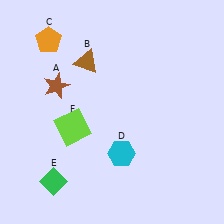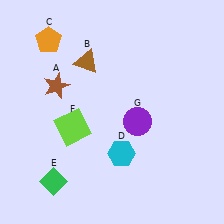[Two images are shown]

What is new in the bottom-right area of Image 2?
A purple circle (G) was added in the bottom-right area of Image 2.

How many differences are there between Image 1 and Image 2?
There is 1 difference between the two images.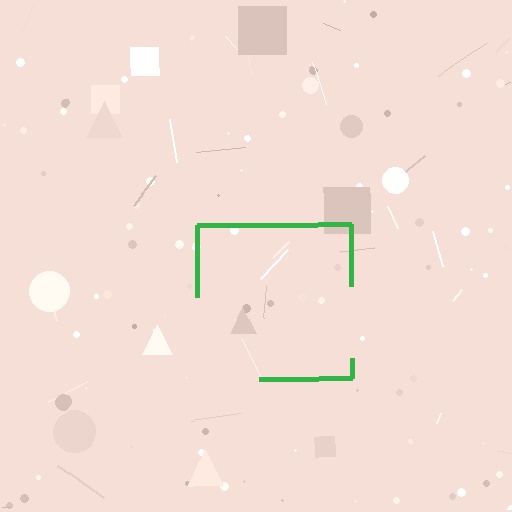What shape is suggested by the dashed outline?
The dashed outline suggests a square.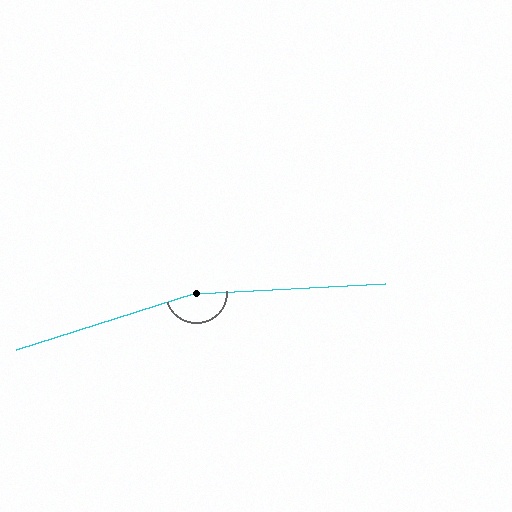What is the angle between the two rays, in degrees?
Approximately 165 degrees.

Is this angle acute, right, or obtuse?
It is obtuse.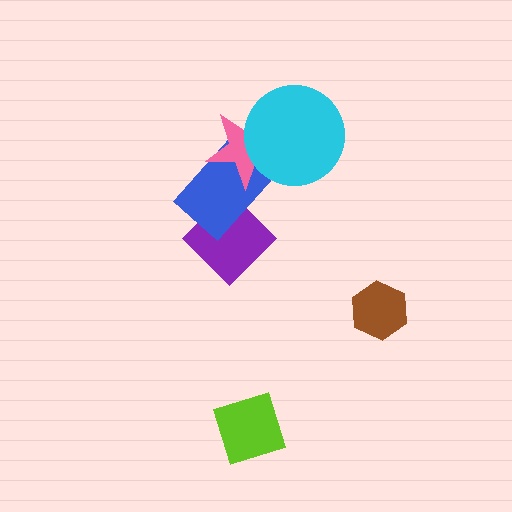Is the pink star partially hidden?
Yes, it is partially covered by another shape.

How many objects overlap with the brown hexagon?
0 objects overlap with the brown hexagon.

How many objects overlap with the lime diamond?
0 objects overlap with the lime diamond.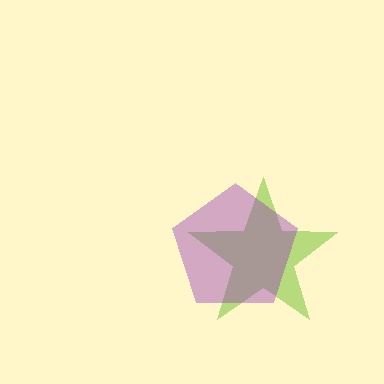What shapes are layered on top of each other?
The layered shapes are: a lime star, a purple pentagon.